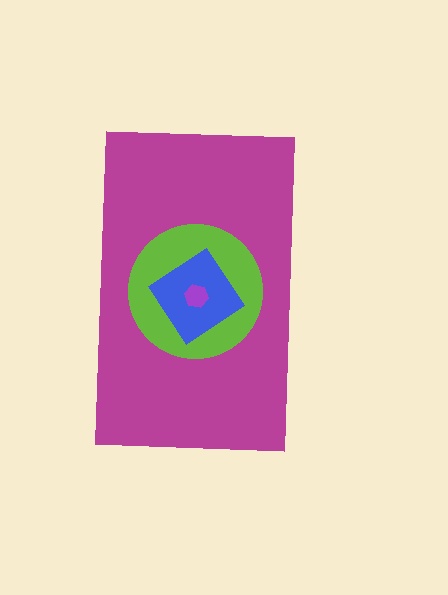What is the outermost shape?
The magenta rectangle.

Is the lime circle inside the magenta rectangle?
Yes.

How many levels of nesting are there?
4.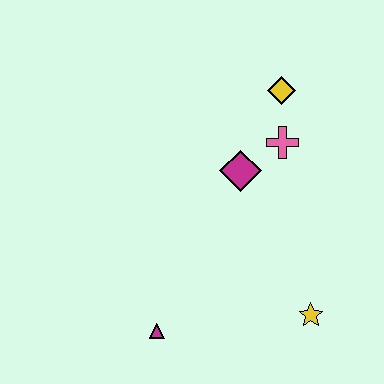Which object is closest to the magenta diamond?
The pink cross is closest to the magenta diamond.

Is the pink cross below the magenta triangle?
No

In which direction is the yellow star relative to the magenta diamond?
The yellow star is below the magenta diamond.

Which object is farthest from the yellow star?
The yellow diamond is farthest from the yellow star.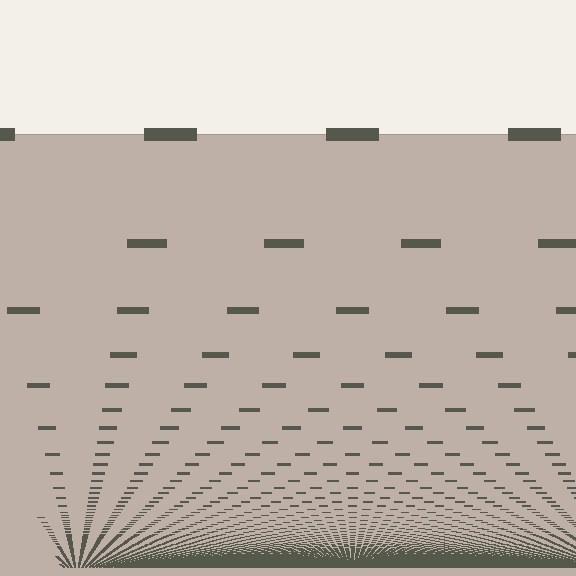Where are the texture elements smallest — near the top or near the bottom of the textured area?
Near the bottom.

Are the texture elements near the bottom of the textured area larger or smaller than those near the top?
Smaller. The gradient is inverted — elements near the bottom are smaller and denser.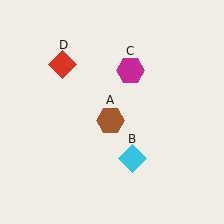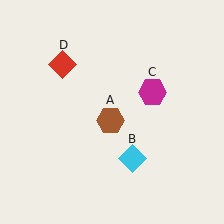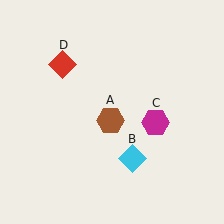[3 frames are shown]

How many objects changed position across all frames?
1 object changed position: magenta hexagon (object C).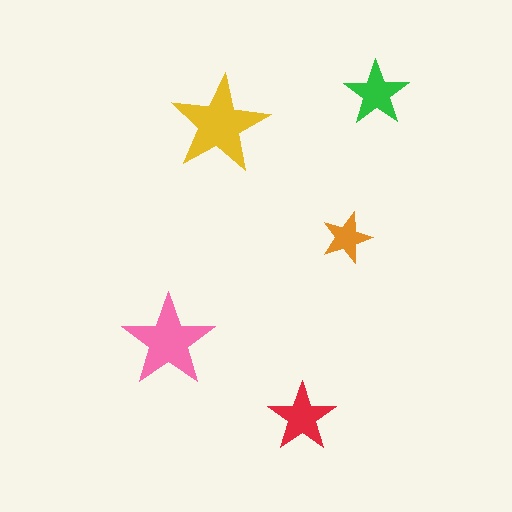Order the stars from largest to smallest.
the yellow one, the pink one, the red one, the green one, the orange one.